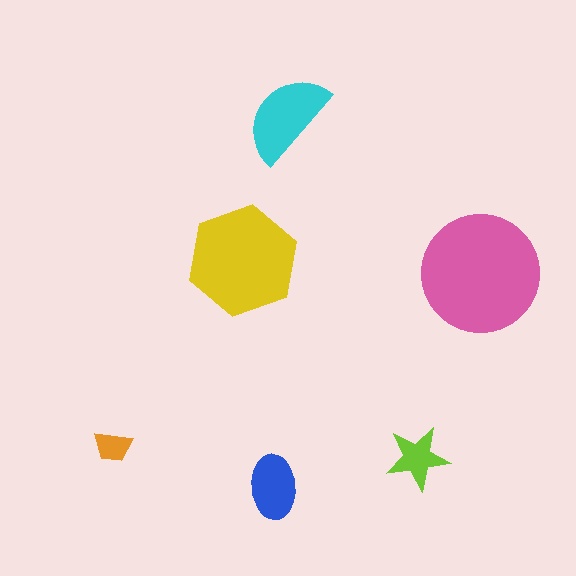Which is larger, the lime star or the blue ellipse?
The blue ellipse.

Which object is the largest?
The pink circle.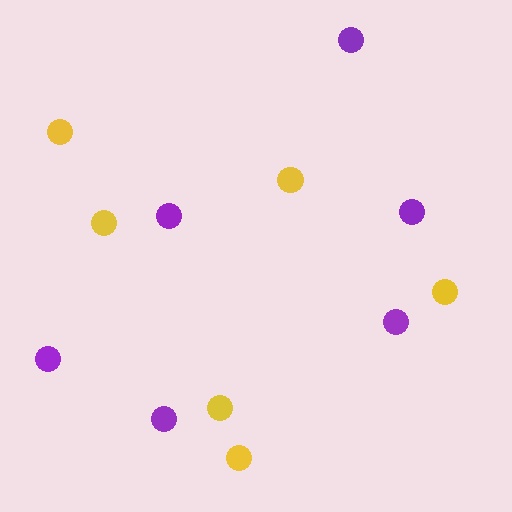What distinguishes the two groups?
There are 2 groups: one group of purple circles (6) and one group of yellow circles (6).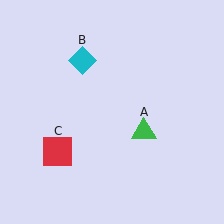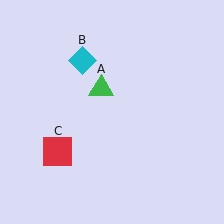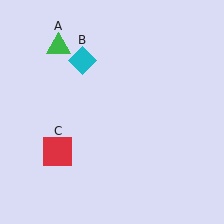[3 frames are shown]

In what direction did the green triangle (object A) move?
The green triangle (object A) moved up and to the left.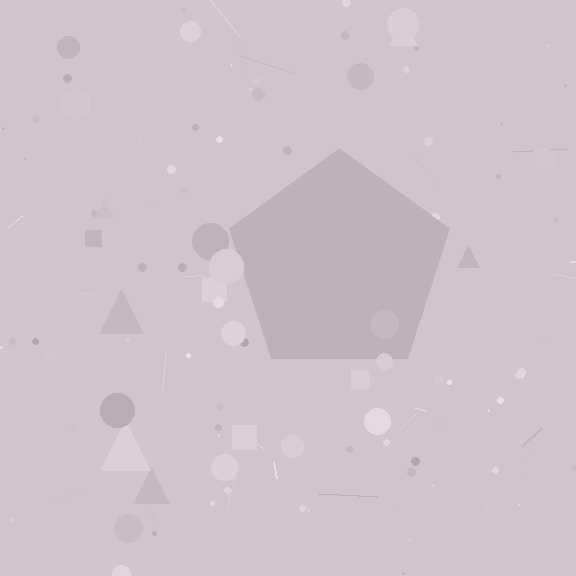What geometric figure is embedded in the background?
A pentagon is embedded in the background.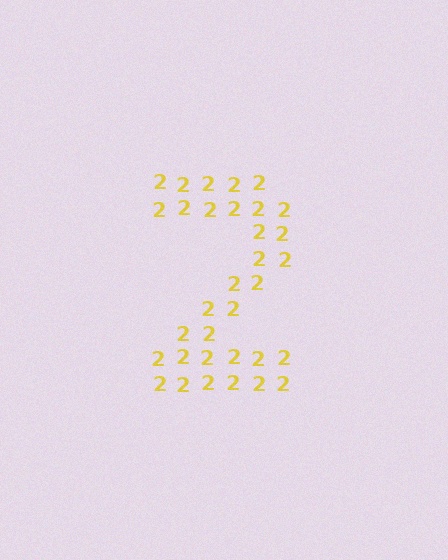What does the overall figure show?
The overall figure shows the digit 2.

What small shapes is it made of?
It is made of small digit 2's.